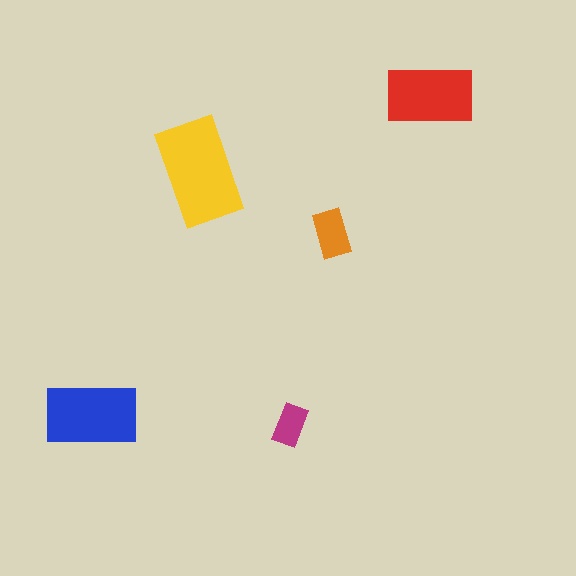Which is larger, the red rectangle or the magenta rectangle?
The red one.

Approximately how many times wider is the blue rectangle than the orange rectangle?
About 2 times wider.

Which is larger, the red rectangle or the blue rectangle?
The blue one.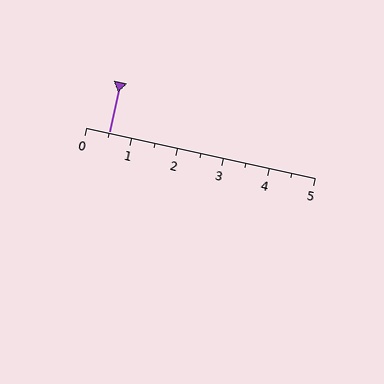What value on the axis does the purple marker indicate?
The marker indicates approximately 0.5.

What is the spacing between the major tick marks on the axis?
The major ticks are spaced 1 apart.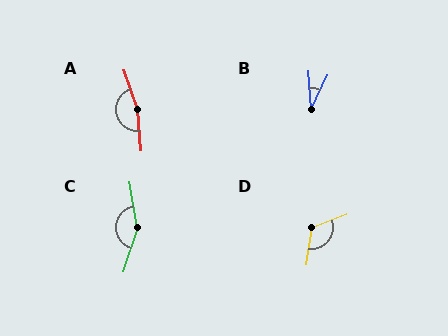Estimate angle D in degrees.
Approximately 119 degrees.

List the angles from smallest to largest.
B (29°), D (119°), C (153°), A (166°).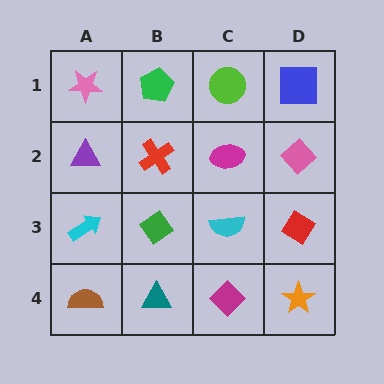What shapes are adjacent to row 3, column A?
A purple triangle (row 2, column A), a brown semicircle (row 4, column A), a green diamond (row 3, column B).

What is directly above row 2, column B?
A green pentagon.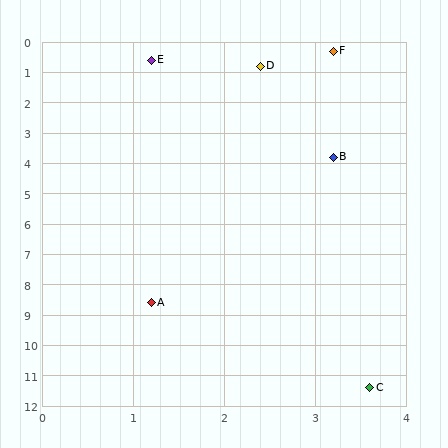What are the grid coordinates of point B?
Point B is at approximately (3.2, 3.8).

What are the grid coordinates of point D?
Point D is at approximately (2.4, 0.8).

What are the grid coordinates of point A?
Point A is at approximately (1.2, 8.6).